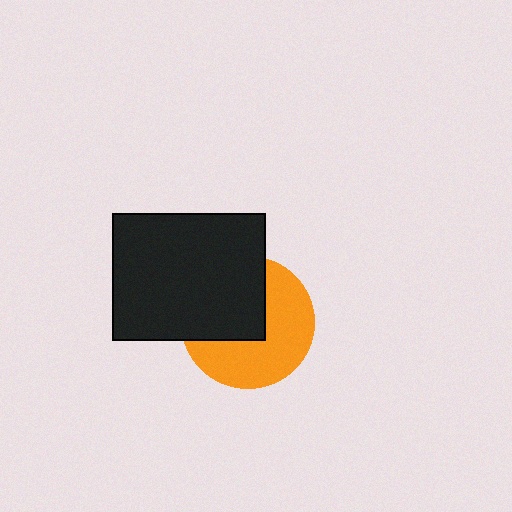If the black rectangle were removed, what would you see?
You would see the complete orange circle.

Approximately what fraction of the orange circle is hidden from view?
Roughly 45% of the orange circle is hidden behind the black rectangle.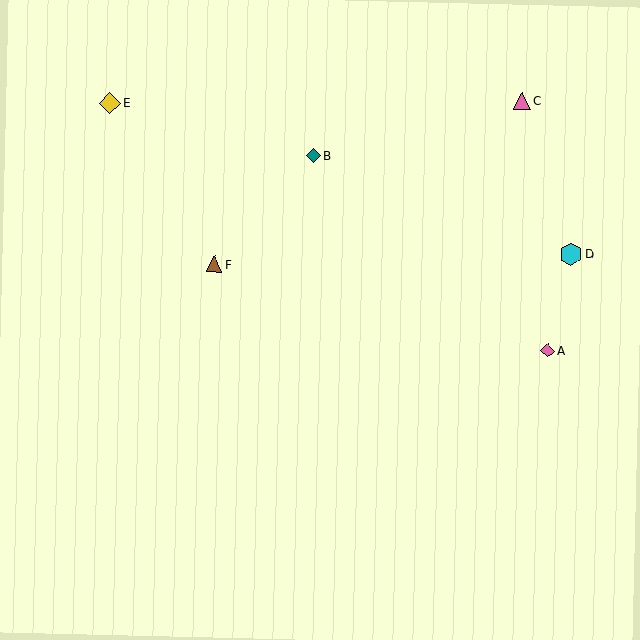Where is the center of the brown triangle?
The center of the brown triangle is at (214, 264).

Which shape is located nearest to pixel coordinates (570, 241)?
The cyan hexagon (labeled D) at (571, 254) is nearest to that location.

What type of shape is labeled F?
Shape F is a brown triangle.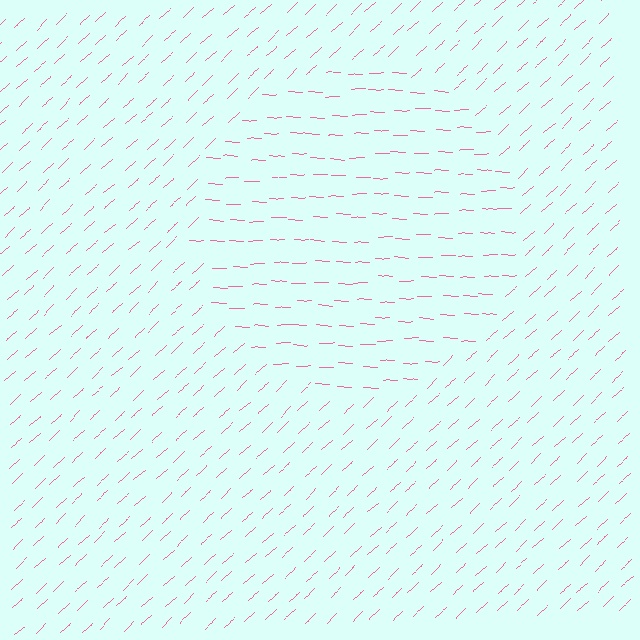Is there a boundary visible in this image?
Yes, there is a texture boundary formed by a change in line orientation.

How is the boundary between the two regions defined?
The boundary is defined purely by a change in line orientation (approximately 45 degrees difference). All lines are the same color and thickness.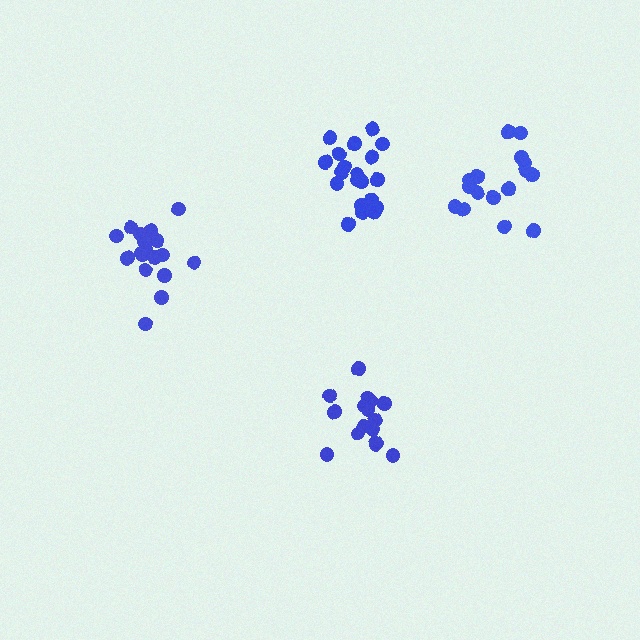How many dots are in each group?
Group 1: 16 dots, Group 2: 19 dots, Group 3: 16 dots, Group 4: 21 dots (72 total).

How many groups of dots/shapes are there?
There are 4 groups.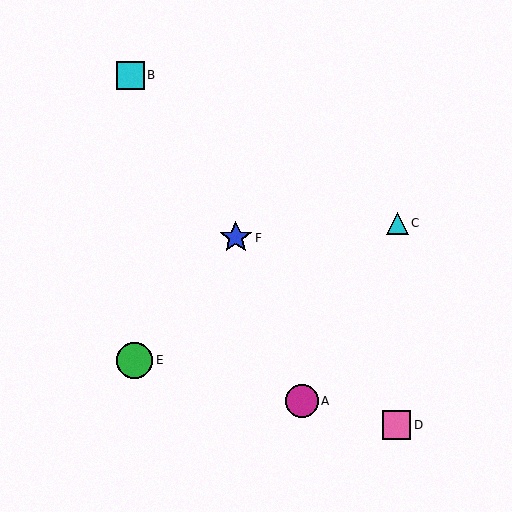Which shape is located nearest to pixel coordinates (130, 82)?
The cyan square (labeled B) at (130, 75) is nearest to that location.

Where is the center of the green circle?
The center of the green circle is at (134, 360).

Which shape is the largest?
The green circle (labeled E) is the largest.